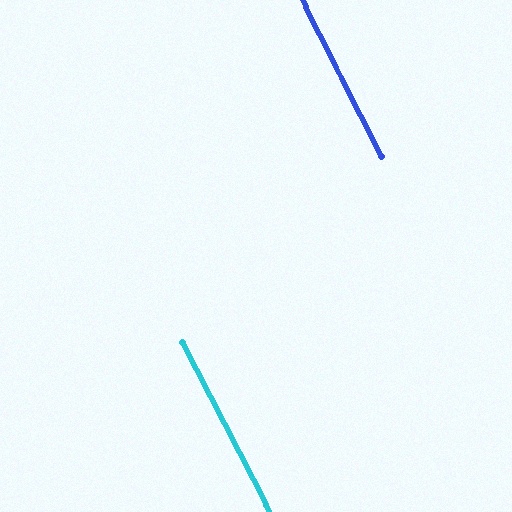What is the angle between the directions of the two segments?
Approximately 0 degrees.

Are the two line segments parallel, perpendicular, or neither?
Parallel — their directions differ by only 0.3°.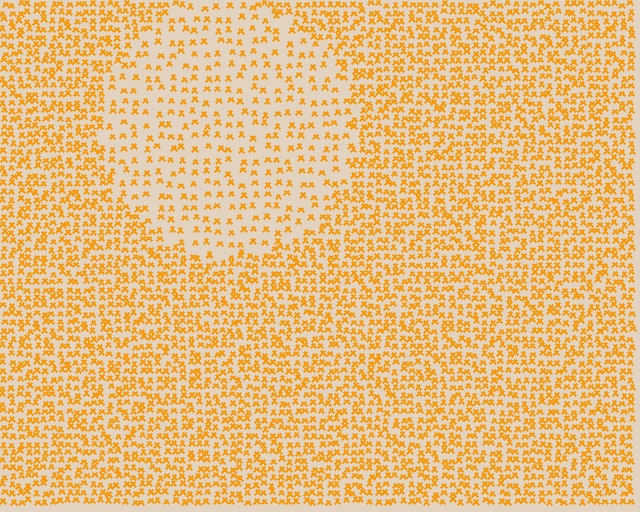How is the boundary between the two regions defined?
The boundary is defined by a change in element density (approximately 2.1x ratio). All elements are the same color, size, and shape.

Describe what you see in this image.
The image contains small orange elements arranged at two different densities. A circle-shaped region is visible where the elements are less densely packed than the surrounding area.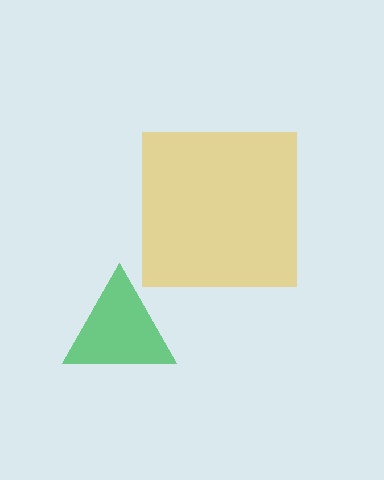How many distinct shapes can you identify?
There are 2 distinct shapes: a green triangle, a yellow square.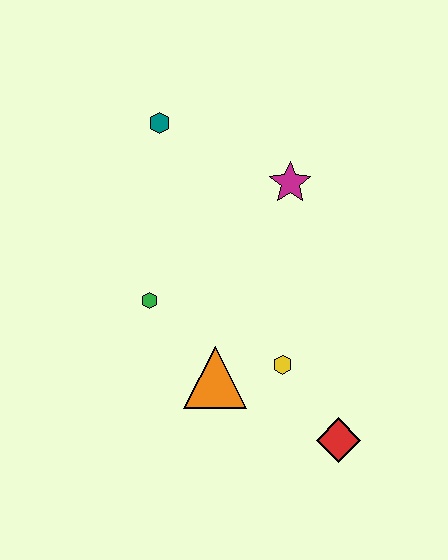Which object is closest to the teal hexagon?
The magenta star is closest to the teal hexagon.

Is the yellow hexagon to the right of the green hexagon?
Yes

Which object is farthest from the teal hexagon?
The red diamond is farthest from the teal hexagon.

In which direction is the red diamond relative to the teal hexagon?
The red diamond is below the teal hexagon.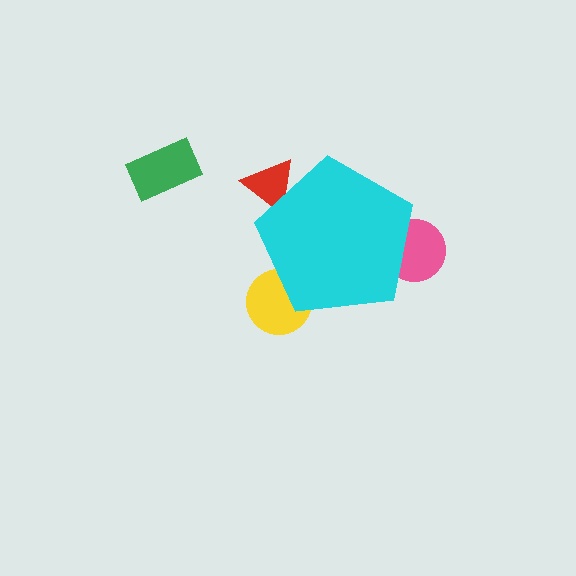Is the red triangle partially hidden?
Yes, the red triangle is partially hidden behind the cyan pentagon.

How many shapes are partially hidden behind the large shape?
3 shapes are partially hidden.